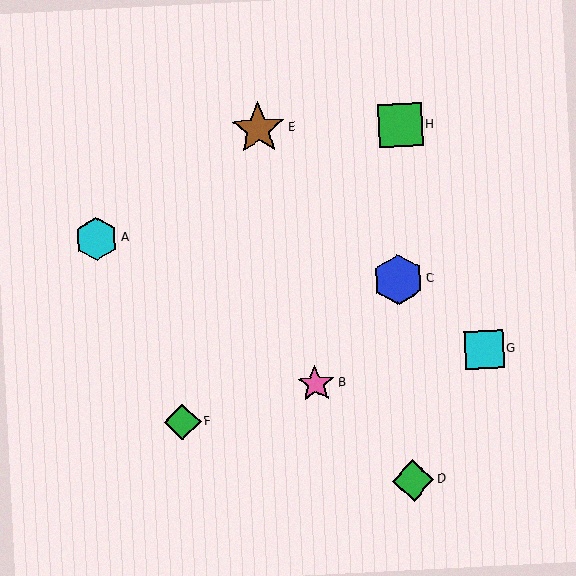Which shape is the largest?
The brown star (labeled E) is the largest.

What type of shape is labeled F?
Shape F is a green diamond.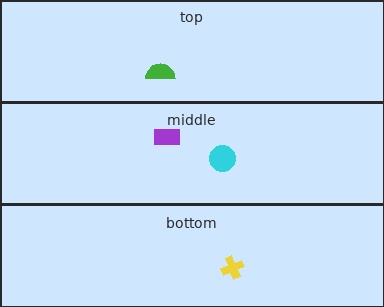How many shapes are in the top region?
1.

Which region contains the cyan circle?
The middle region.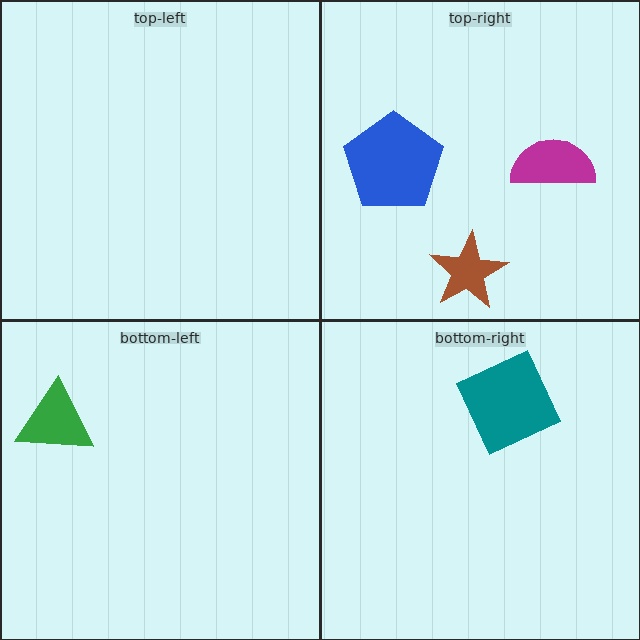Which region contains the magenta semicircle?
The top-right region.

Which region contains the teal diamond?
The bottom-right region.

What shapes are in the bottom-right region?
The teal diamond.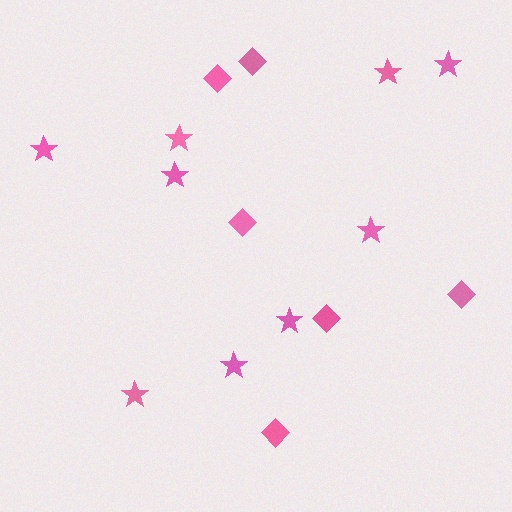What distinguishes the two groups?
There are 2 groups: one group of stars (9) and one group of diamonds (6).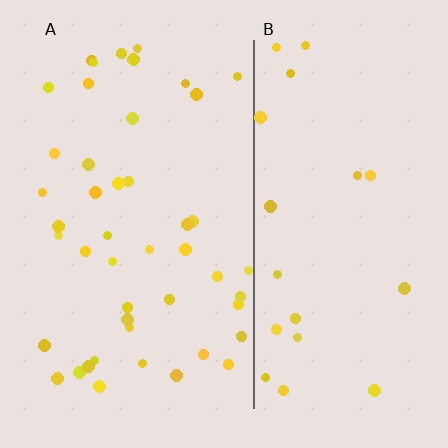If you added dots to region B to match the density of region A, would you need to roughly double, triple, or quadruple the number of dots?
Approximately double.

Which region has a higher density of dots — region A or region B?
A (the left).